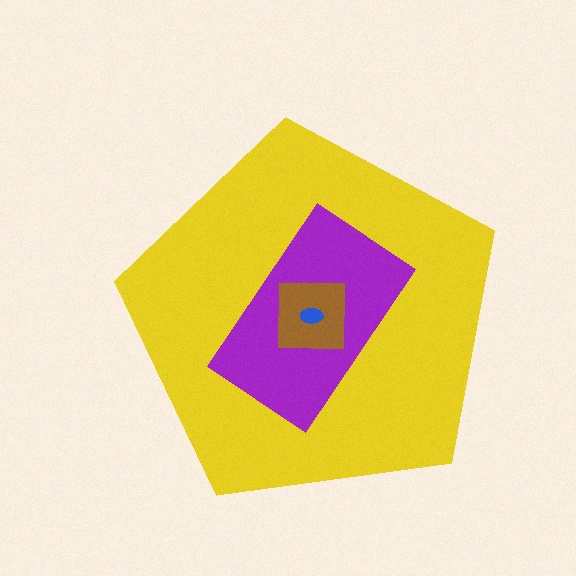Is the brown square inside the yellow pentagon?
Yes.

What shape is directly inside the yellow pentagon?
The purple rectangle.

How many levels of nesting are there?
4.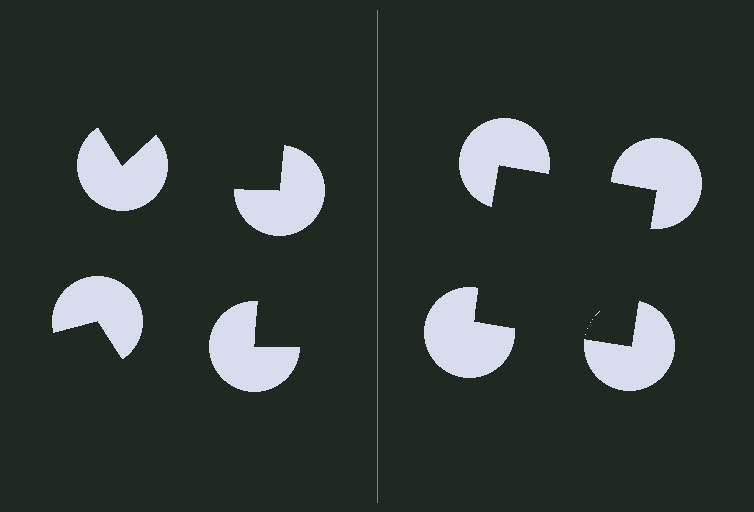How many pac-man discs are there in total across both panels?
8 — 4 on each side.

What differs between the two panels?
The pac-man discs are positioned identically on both sides; only the wedge orientations differ. On the right they align to a square; on the left they are misaligned.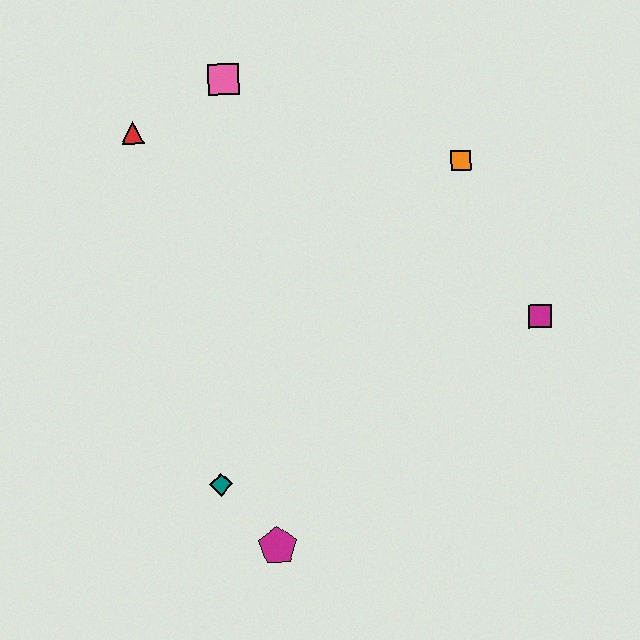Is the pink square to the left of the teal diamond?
No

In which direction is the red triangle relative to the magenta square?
The red triangle is to the left of the magenta square.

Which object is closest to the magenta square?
The orange square is closest to the magenta square.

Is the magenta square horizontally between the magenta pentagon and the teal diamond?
No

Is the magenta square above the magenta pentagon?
Yes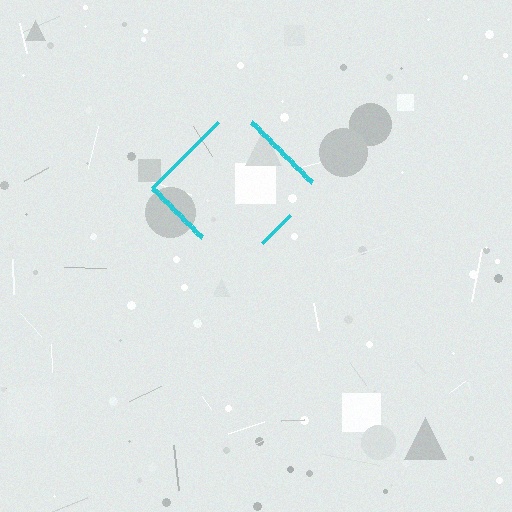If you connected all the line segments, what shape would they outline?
They would outline a diamond.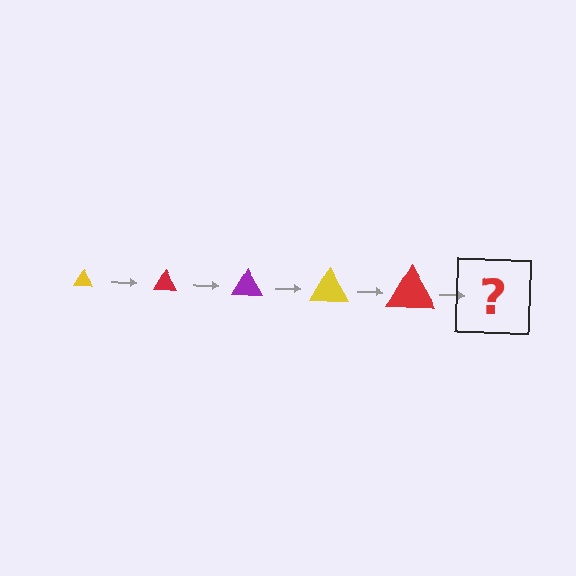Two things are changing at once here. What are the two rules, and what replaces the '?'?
The two rules are that the triangle grows larger each step and the color cycles through yellow, red, and purple. The '?' should be a purple triangle, larger than the previous one.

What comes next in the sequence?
The next element should be a purple triangle, larger than the previous one.